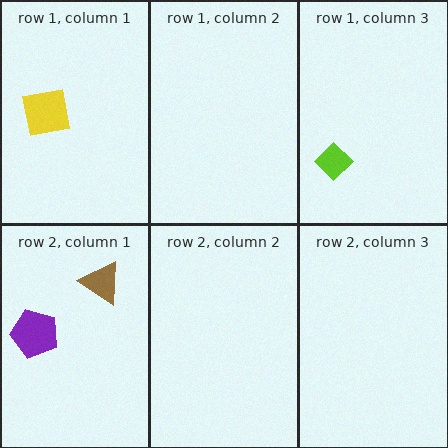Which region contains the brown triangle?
The row 2, column 1 region.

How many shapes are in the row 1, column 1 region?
1.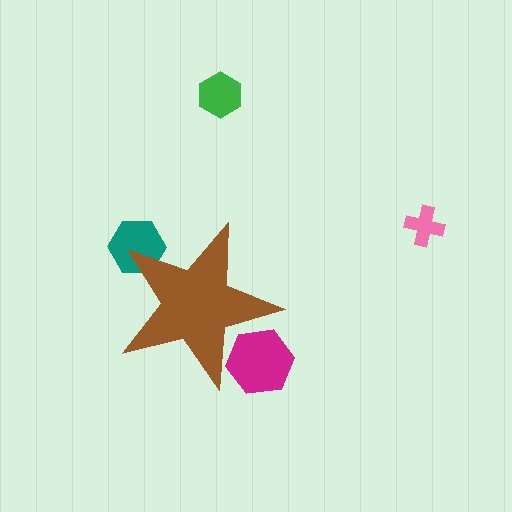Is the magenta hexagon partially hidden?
Yes, the magenta hexagon is partially hidden behind the brown star.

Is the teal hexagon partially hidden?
Yes, the teal hexagon is partially hidden behind the brown star.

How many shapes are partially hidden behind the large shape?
2 shapes are partially hidden.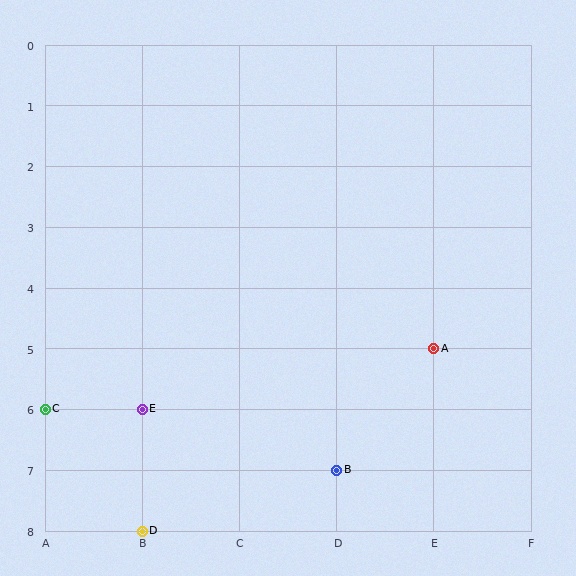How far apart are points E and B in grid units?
Points E and B are 2 columns and 1 row apart (about 2.2 grid units diagonally).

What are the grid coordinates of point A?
Point A is at grid coordinates (E, 5).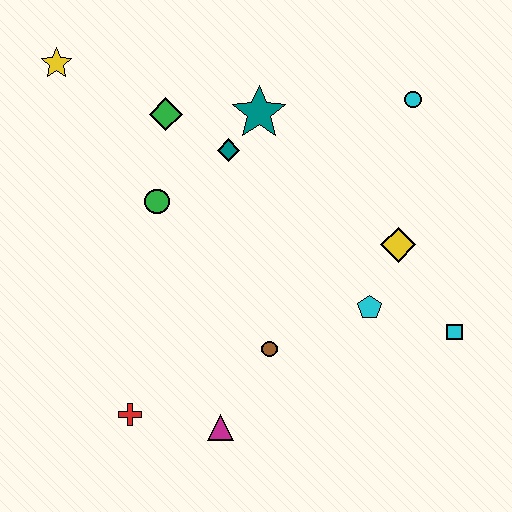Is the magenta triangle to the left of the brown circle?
Yes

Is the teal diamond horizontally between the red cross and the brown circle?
Yes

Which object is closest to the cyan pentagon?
The yellow diamond is closest to the cyan pentagon.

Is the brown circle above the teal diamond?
No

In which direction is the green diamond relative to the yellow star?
The green diamond is to the right of the yellow star.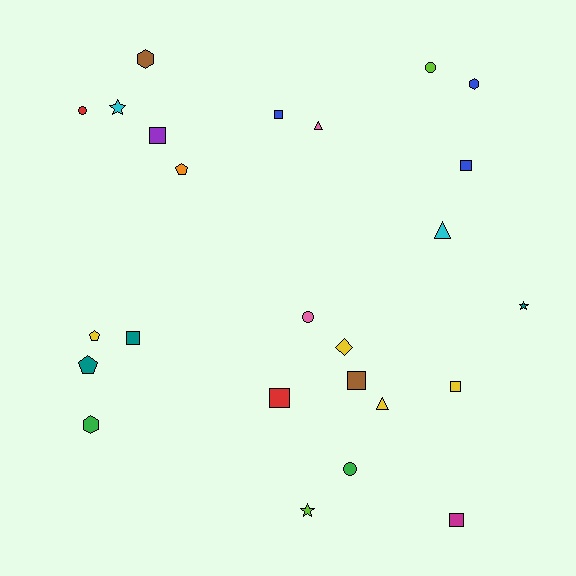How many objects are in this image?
There are 25 objects.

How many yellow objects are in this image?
There are 4 yellow objects.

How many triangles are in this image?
There are 3 triangles.